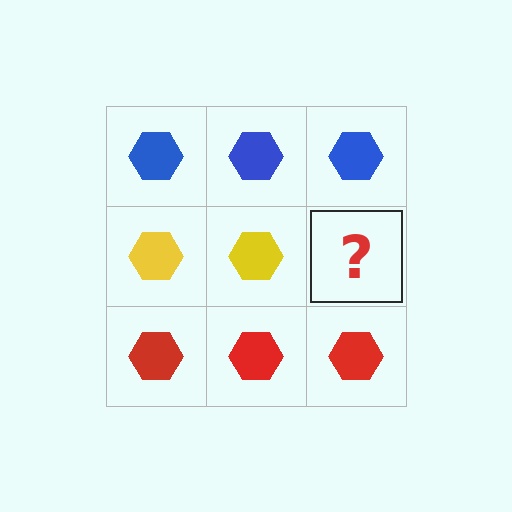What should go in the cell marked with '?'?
The missing cell should contain a yellow hexagon.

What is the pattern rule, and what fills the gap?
The rule is that each row has a consistent color. The gap should be filled with a yellow hexagon.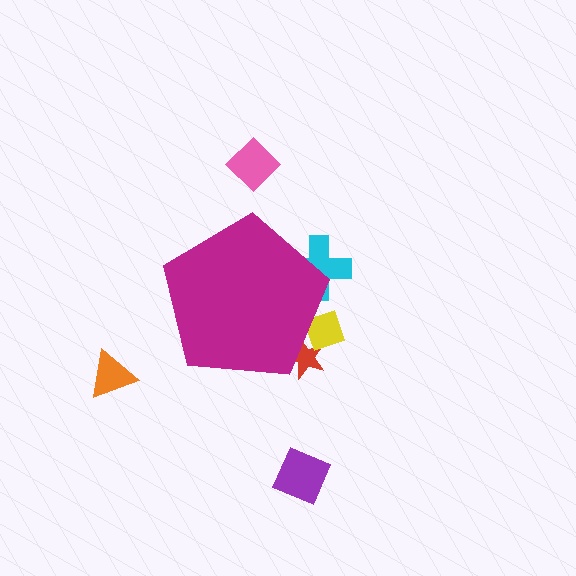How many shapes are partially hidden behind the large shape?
3 shapes are partially hidden.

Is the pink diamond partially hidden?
No, the pink diamond is fully visible.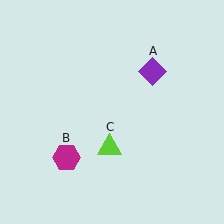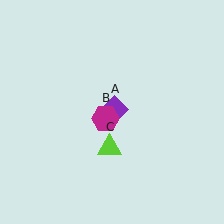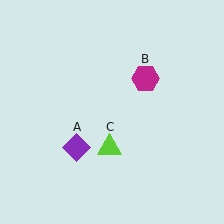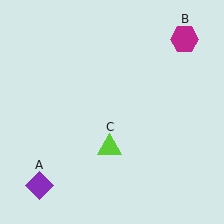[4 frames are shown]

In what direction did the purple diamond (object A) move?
The purple diamond (object A) moved down and to the left.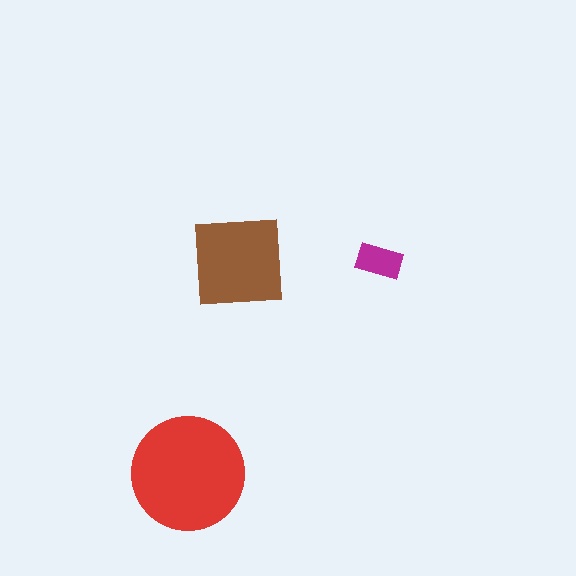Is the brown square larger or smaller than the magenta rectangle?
Larger.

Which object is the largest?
The red circle.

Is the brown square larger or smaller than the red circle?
Smaller.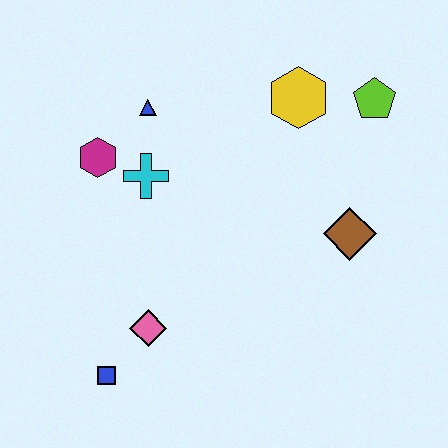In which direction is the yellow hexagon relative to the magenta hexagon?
The yellow hexagon is to the right of the magenta hexagon.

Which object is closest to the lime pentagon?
The yellow hexagon is closest to the lime pentagon.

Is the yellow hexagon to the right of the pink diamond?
Yes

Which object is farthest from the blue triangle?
The blue square is farthest from the blue triangle.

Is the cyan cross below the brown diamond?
No